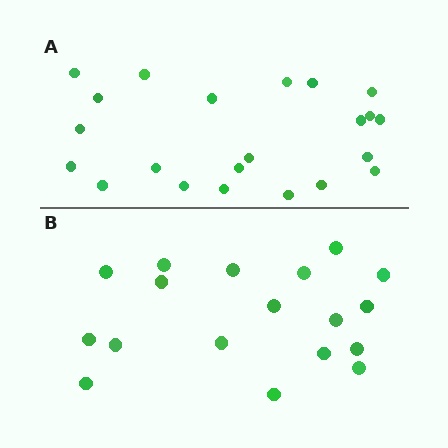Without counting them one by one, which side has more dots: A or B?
Region A (the top region) has more dots.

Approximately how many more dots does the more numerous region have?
Region A has about 4 more dots than region B.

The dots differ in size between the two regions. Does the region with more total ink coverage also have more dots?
No. Region B has more total ink coverage because its dots are larger, but region A actually contains more individual dots. Total area can be misleading — the number of items is what matters here.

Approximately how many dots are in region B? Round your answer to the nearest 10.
About 20 dots. (The exact count is 18, which rounds to 20.)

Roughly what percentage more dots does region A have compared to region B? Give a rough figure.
About 20% more.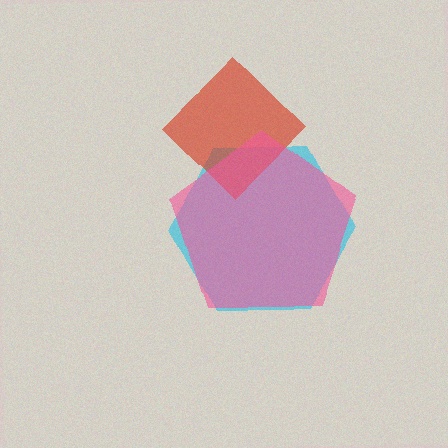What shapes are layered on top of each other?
The layered shapes are: a cyan hexagon, a red diamond, a pink pentagon.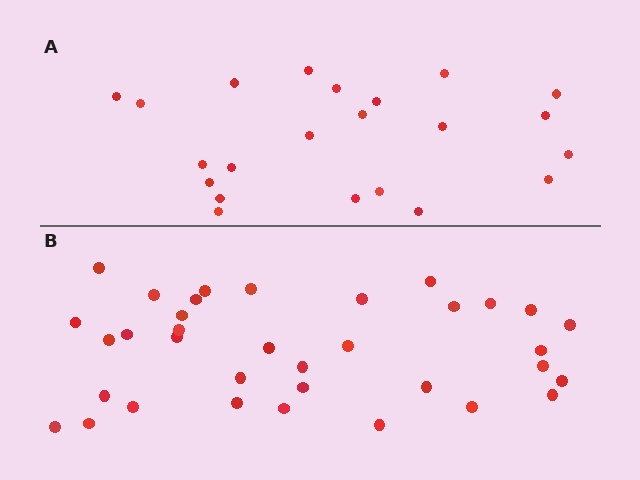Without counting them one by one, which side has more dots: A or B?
Region B (the bottom region) has more dots.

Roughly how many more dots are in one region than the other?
Region B has approximately 15 more dots than region A.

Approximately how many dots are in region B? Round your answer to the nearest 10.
About 40 dots. (The exact count is 35, which rounds to 40.)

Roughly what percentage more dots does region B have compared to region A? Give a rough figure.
About 60% more.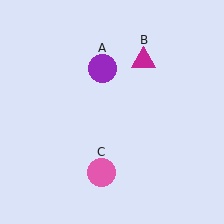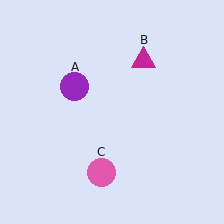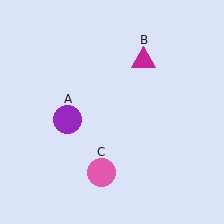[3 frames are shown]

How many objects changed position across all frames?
1 object changed position: purple circle (object A).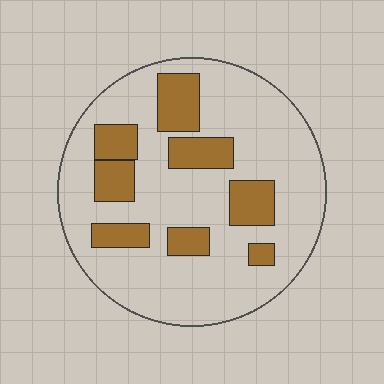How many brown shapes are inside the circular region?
8.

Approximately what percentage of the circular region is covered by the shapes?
Approximately 25%.